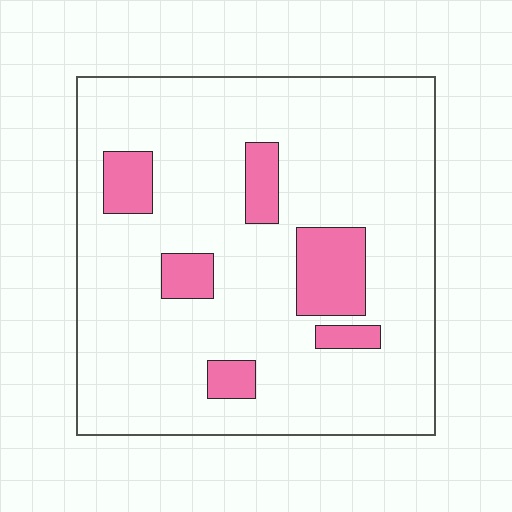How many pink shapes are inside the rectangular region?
6.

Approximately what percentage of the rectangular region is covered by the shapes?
Approximately 15%.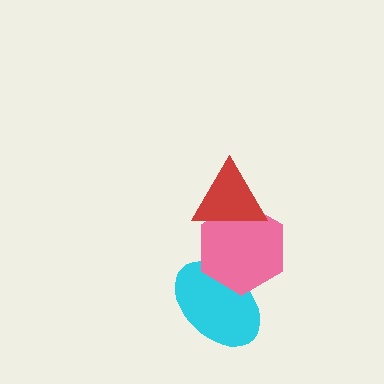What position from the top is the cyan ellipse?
The cyan ellipse is 3rd from the top.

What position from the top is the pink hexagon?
The pink hexagon is 2nd from the top.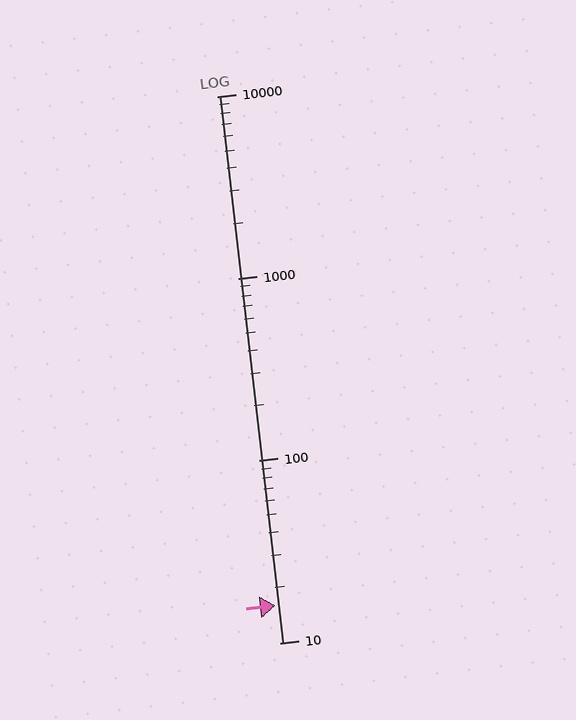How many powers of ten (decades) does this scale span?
The scale spans 3 decades, from 10 to 10000.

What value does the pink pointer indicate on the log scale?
The pointer indicates approximately 16.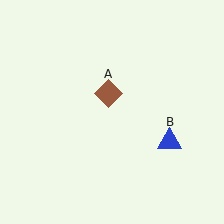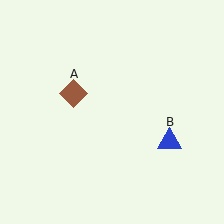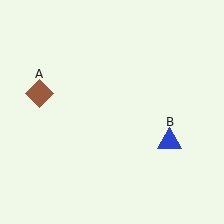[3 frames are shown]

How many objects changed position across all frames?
1 object changed position: brown diamond (object A).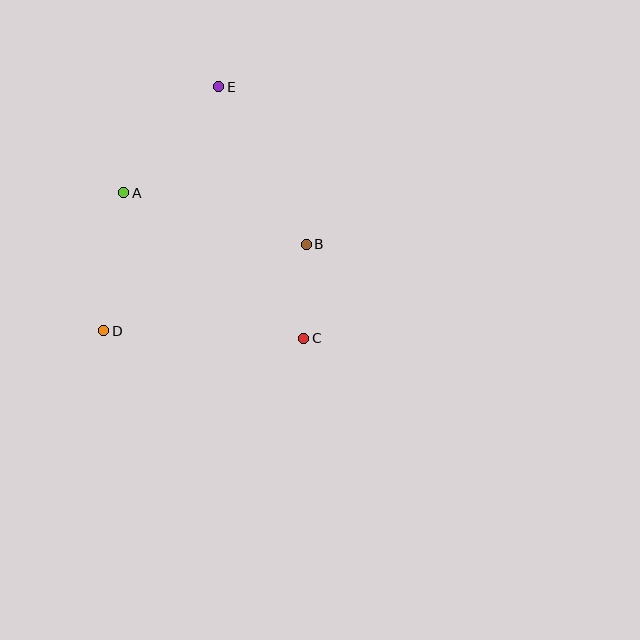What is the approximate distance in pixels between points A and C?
The distance between A and C is approximately 231 pixels.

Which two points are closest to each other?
Points B and C are closest to each other.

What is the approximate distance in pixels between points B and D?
The distance between B and D is approximately 220 pixels.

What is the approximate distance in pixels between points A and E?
The distance between A and E is approximately 142 pixels.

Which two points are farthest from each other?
Points D and E are farthest from each other.